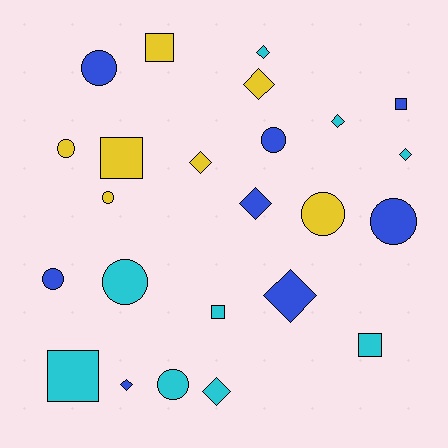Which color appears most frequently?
Cyan, with 9 objects.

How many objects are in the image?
There are 24 objects.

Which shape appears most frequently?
Diamond, with 9 objects.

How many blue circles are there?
There are 4 blue circles.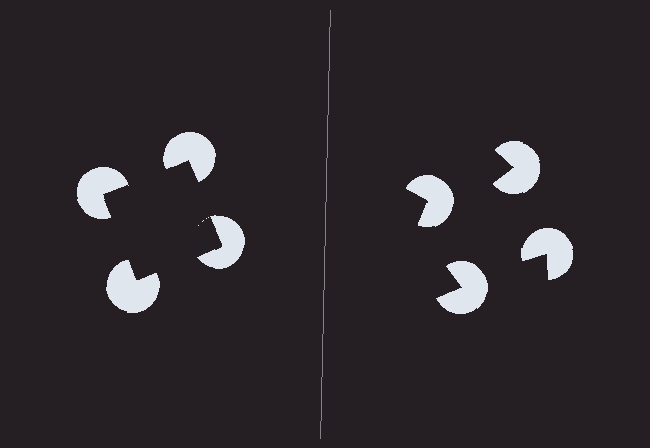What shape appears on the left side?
An illusory square.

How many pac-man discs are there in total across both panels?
8 — 4 on each side.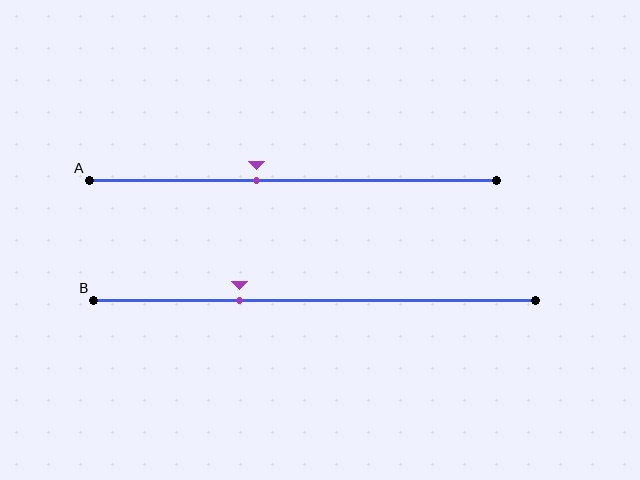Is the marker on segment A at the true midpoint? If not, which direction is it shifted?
No, the marker on segment A is shifted to the left by about 9% of the segment length.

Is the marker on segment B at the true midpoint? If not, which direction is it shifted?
No, the marker on segment B is shifted to the left by about 17% of the segment length.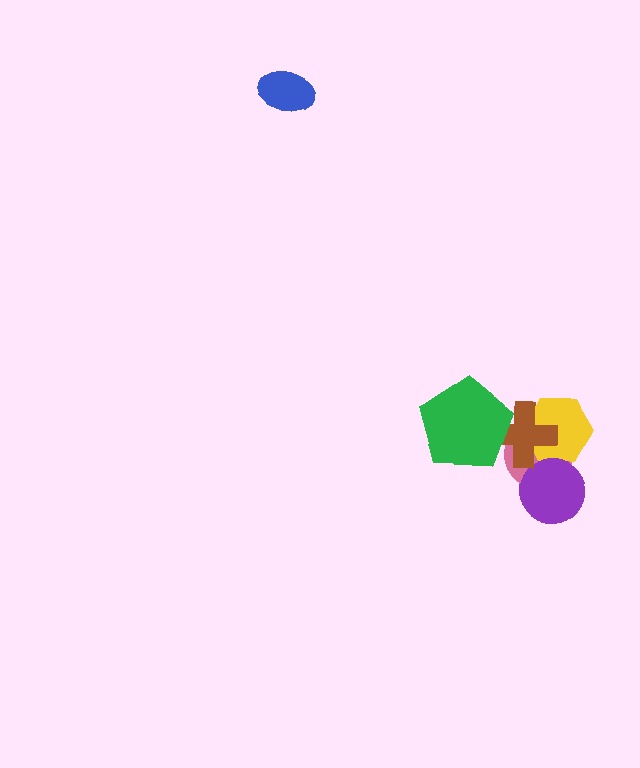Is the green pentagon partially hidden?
No, no other shape covers it.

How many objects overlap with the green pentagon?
1 object overlaps with the green pentagon.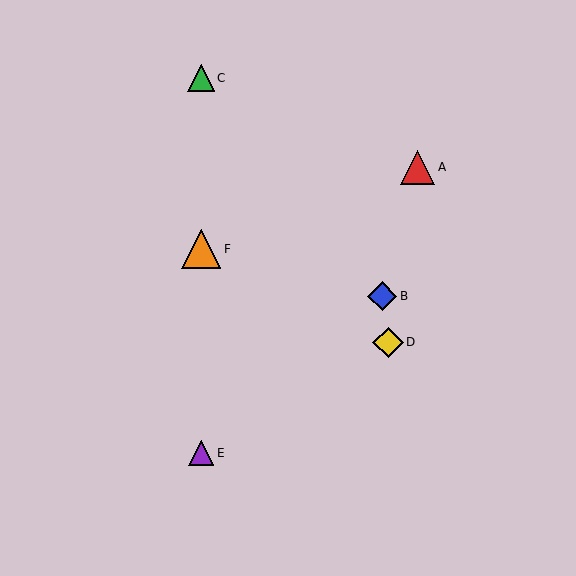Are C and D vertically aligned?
No, C is at x≈201 and D is at x≈388.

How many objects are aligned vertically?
3 objects (C, E, F) are aligned vertically.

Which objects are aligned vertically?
Objects C, E, F are aligned vertically.